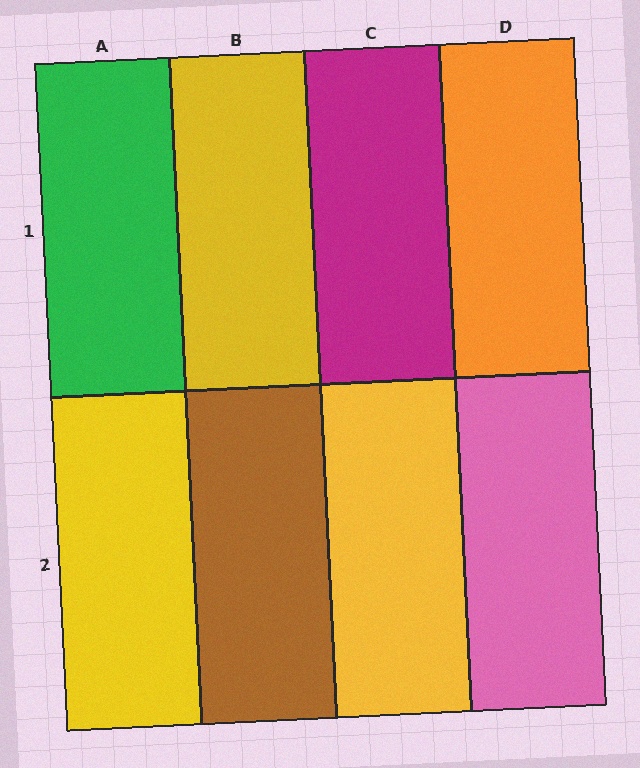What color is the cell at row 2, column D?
Pink.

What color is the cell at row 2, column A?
Yellow.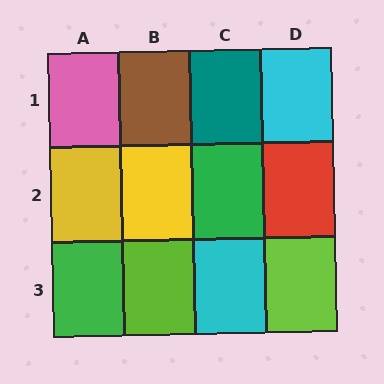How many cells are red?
1 cell is red.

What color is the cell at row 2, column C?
Green.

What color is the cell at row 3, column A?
Green.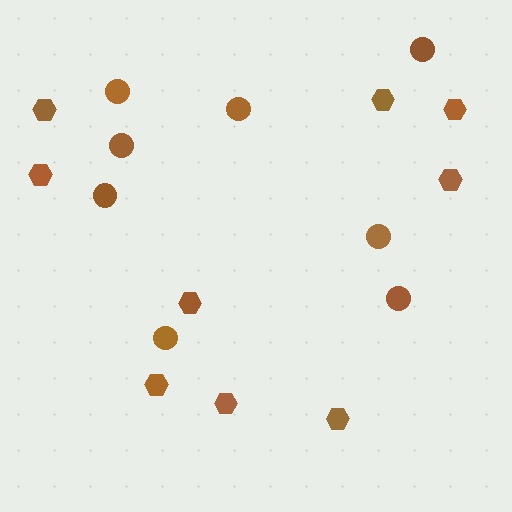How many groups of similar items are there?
There are 2 groups: one group of hexagons (9) and one group of circles (8).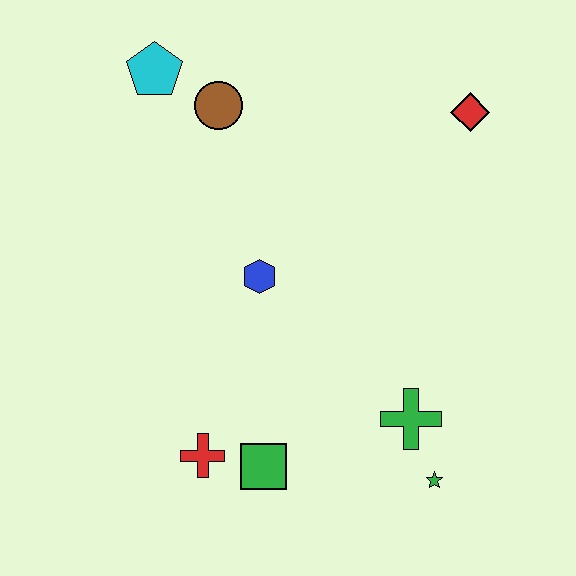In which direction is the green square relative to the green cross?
The green square is to the left of the green cross.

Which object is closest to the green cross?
The green star is closest to the green cross.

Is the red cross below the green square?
No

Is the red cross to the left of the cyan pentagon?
No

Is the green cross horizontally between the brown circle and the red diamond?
Yes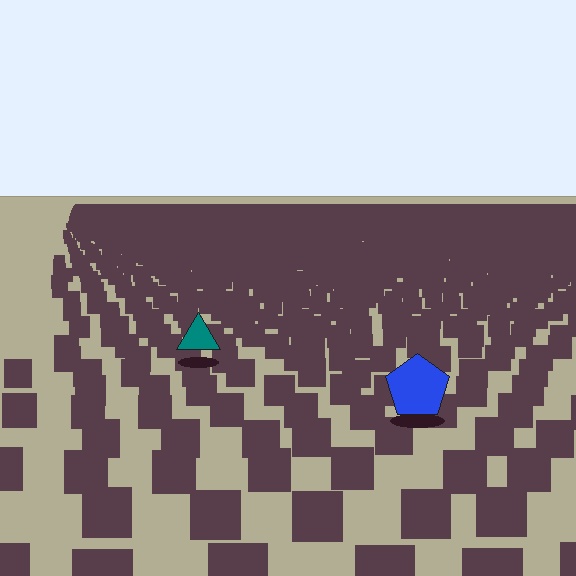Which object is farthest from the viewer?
The teal triangle is farthest from the viewer. It appears smaller and the ground texture around it is denser.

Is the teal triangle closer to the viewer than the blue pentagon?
No. The blue pentagon is closer — you can tell from the texture gradient: the ground texture is coarser near it.